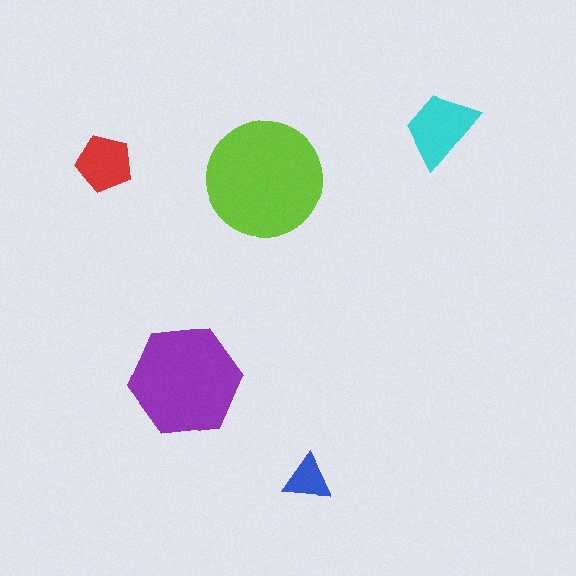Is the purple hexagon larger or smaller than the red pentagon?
Larger.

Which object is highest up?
The cyan trapezoid is topmost.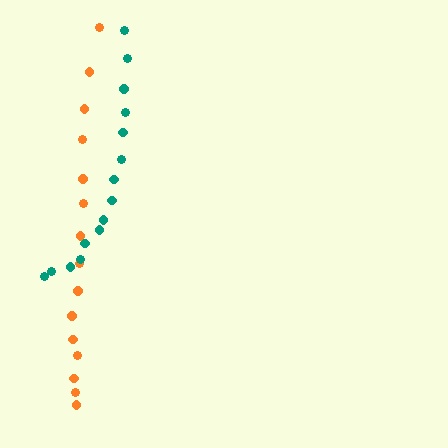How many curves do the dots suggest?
There are 2 distinct paths.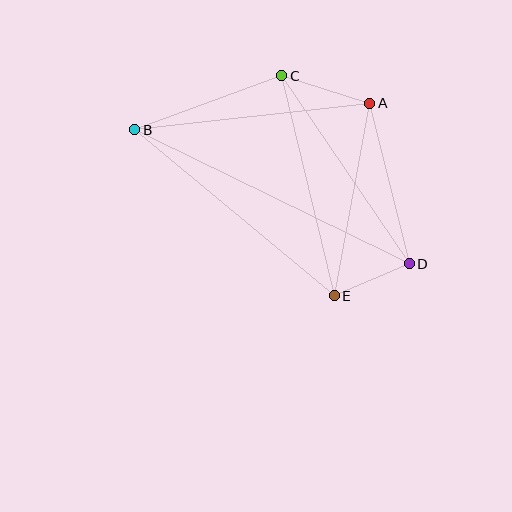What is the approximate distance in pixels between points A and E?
The distance between A and E is approximately 196 pixels.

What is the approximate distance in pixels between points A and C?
The distance between A and C is approximately 92 pixels.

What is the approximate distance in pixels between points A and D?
The distance between A and D is approximately 165 pixels.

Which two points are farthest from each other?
Points B and D are farthest from each other.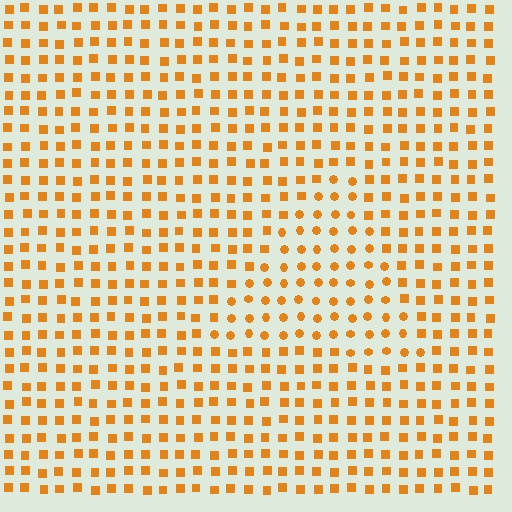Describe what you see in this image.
The image is filled with small orange elements arranged in a uniform grid. A triangle-shaped region contains circles, while the surrounding area contains squares. The boundary is defined purely by the change in element shape.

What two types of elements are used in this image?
The image uses circles inside the triangle region and squares outside it.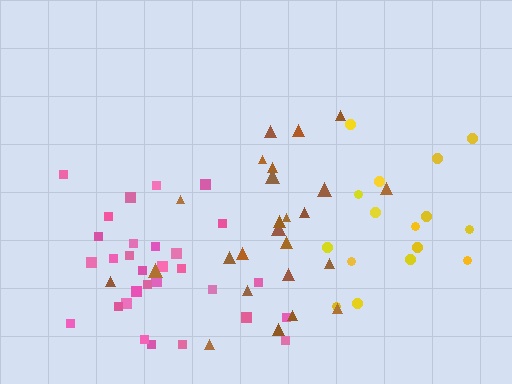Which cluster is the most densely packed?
Pink.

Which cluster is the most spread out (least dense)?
Brown.